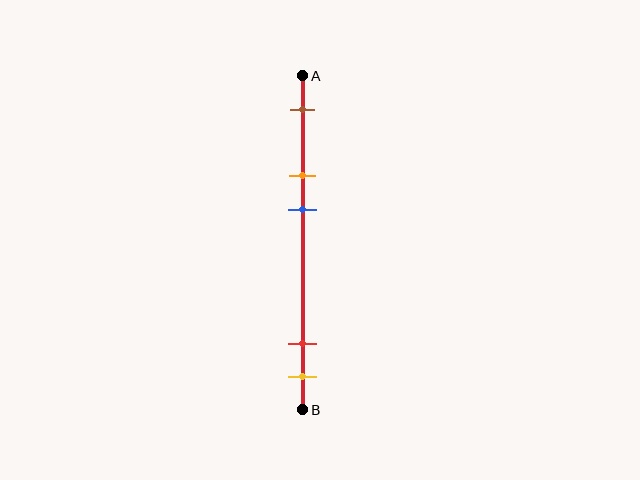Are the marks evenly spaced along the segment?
No, the marks are not evenly spaced.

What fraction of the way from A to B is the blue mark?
The blue mark is approximately 40% (0.4) of the way from A to B.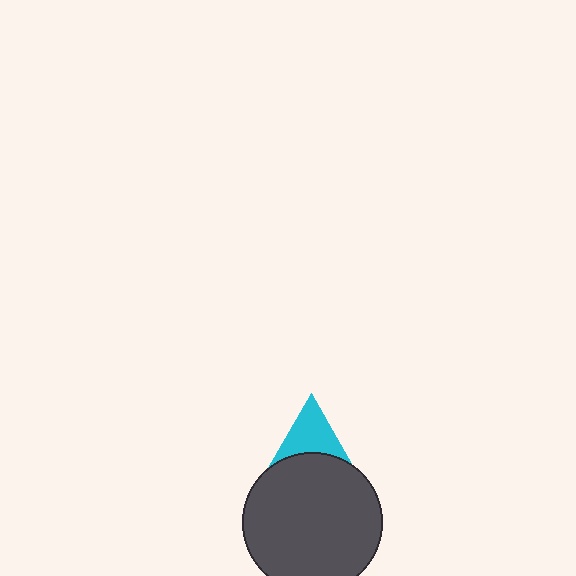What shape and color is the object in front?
The object in front is a dark gray circle.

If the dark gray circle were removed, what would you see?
You would see the complete cyan triangle.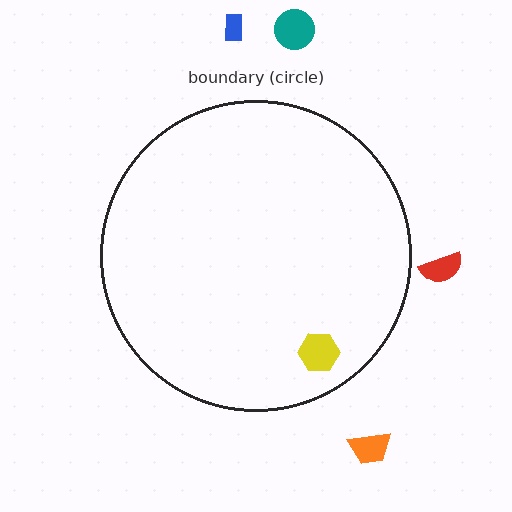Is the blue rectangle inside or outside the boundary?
Outside.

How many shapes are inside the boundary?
1 inside, 4 outside.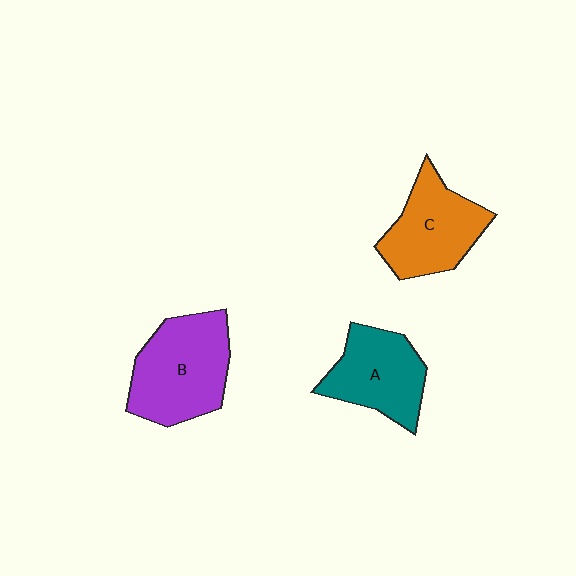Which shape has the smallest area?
Shape A (teal).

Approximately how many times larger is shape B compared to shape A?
Approximately 1.3 times.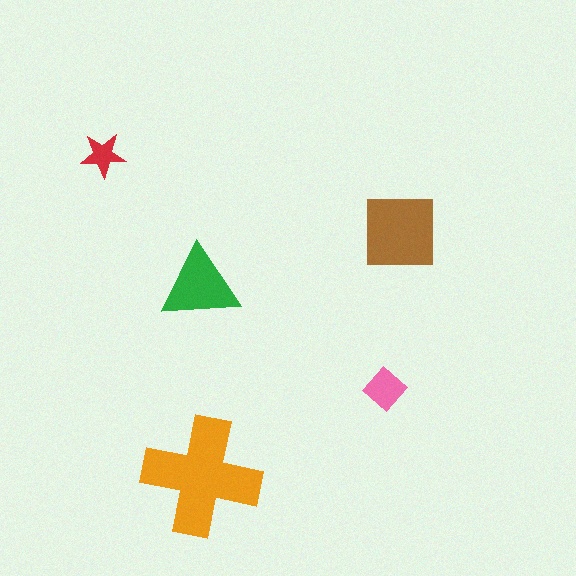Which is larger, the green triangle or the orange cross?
The orange cross.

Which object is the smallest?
The red star.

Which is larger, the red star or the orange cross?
The orange cross.